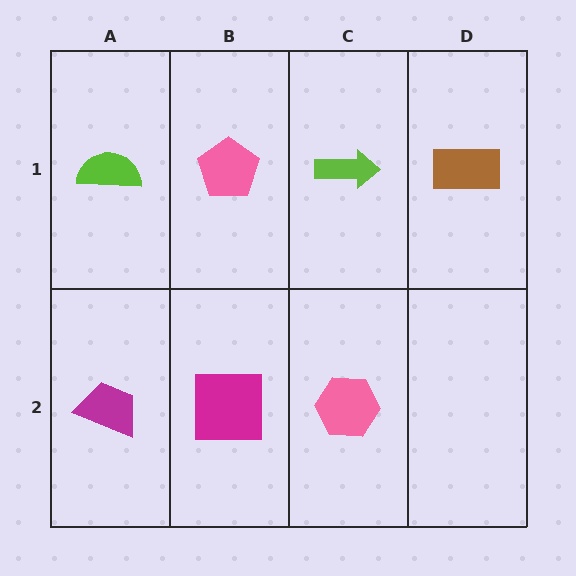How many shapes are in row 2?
3 shapes.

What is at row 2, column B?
A magenta square.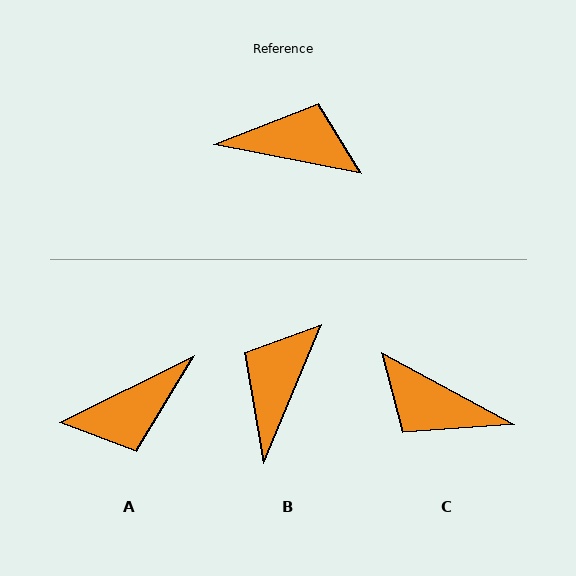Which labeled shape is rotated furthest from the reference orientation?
C, about 162 degrees away.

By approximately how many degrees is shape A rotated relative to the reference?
Approximately 142 degrees clockwise.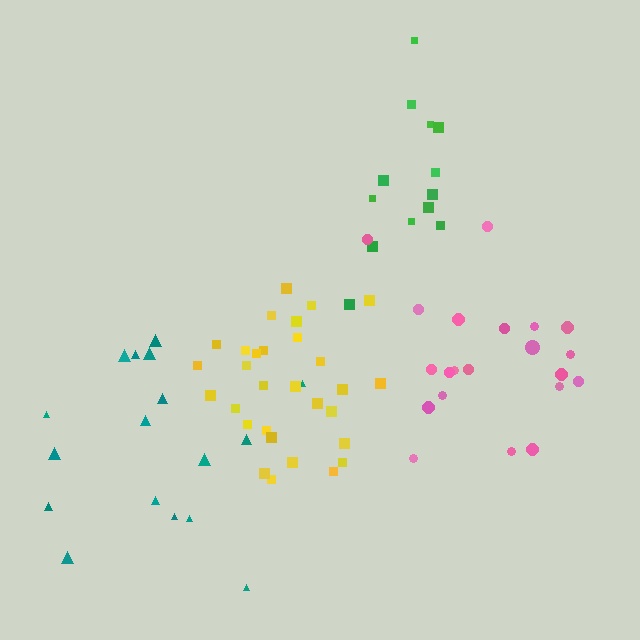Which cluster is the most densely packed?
Yellow.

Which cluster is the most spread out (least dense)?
Teal.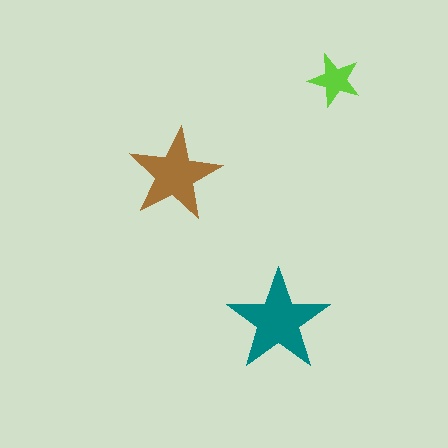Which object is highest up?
The lime star is topmost.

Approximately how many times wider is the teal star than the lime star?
About 2 times wider.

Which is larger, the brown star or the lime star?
The brown one.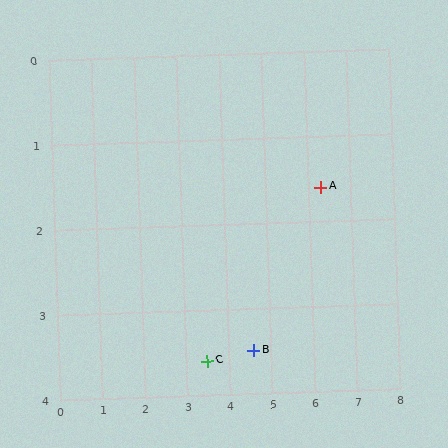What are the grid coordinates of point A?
Point A is at approximately (6.3, 1.6).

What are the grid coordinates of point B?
Point B is at approximately (4.6, 3.5).